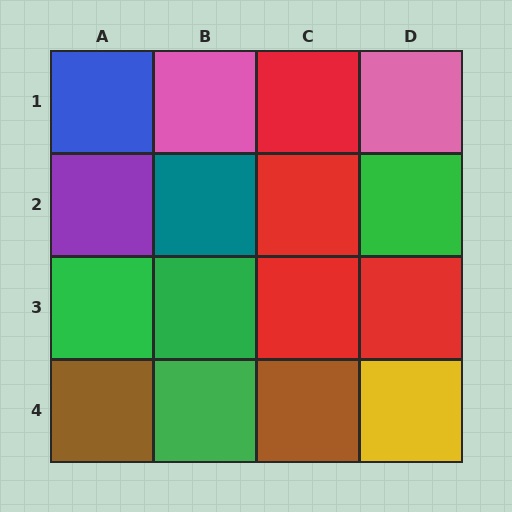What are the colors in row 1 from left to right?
Blue, pink, red, pink.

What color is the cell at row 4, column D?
Yellow.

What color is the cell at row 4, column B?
Green.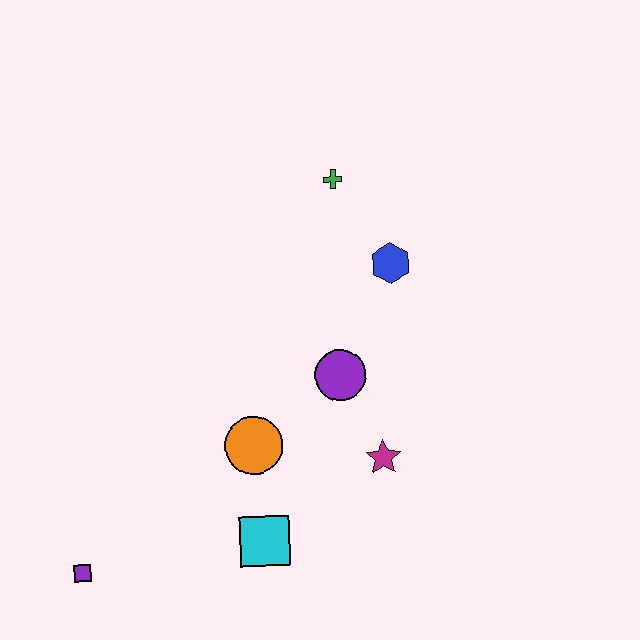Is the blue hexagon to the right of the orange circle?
Yes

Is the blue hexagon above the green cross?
No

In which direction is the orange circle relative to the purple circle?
The orange circle is to the left of the purple circle.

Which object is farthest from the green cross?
The purple square is farthest from the green cross.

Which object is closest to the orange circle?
The cyan square is closest to the orange circle.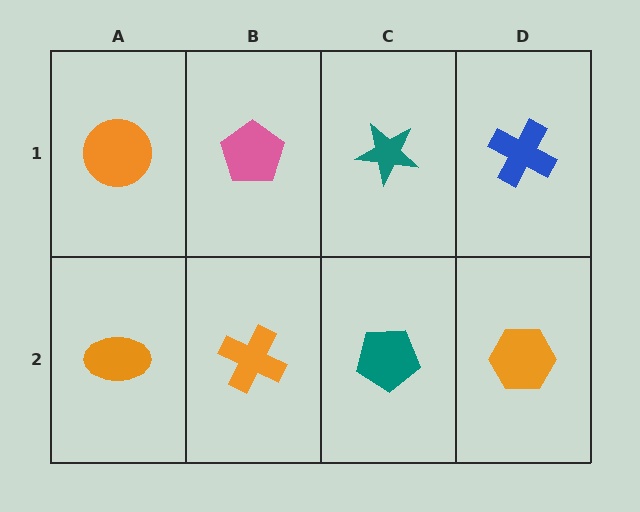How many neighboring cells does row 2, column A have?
2.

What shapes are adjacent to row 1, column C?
A teal pentagon (row 2, column C), a pink pentagon (row 1, column B), a blue cross (row 1, column D).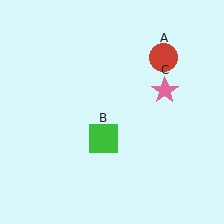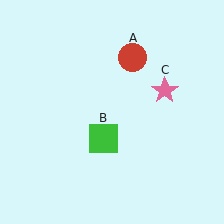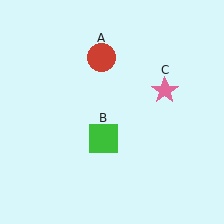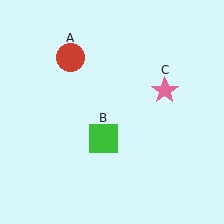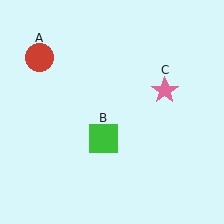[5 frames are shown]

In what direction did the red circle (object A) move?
The red circle (object A) moved left.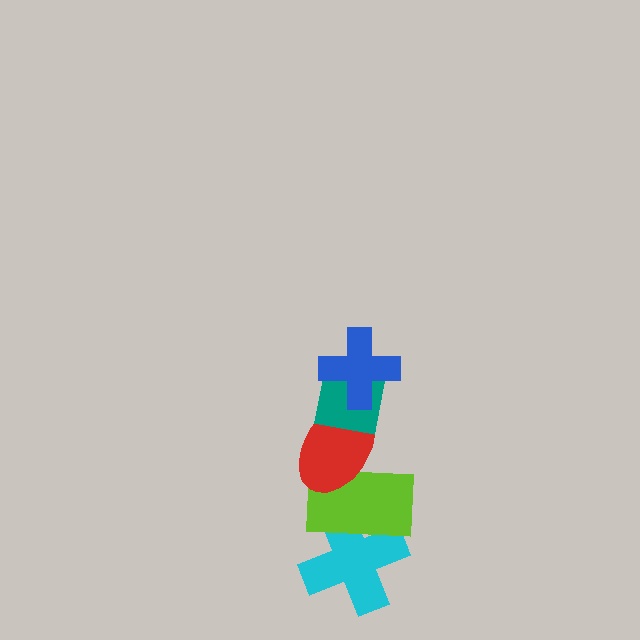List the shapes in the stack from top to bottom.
From top to bottom: the blue cross, the teal square, the red ellipse, the lime rectangle, the cyan cross.